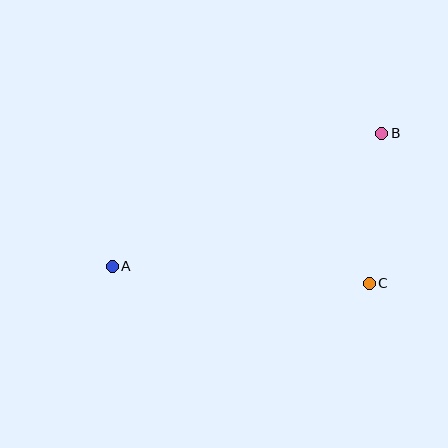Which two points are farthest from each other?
Points A and B are farthest from each other.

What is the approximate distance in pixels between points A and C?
The distance between A and C is approximately 258 pixels.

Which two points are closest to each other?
Points B and C are closest to each other.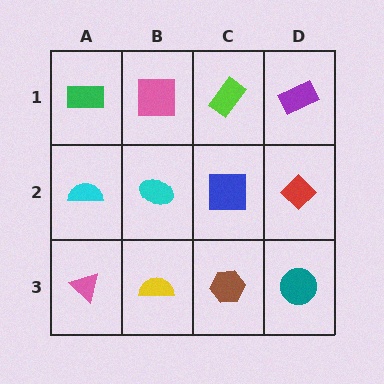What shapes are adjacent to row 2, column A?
A green rectangle (row 1, column A), a pink triangle (row 3, column A), a cyan ellipse (row 2, column B).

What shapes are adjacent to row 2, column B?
A pink square (row 1, column B), a yellow semicircle (row 3, column B), a cyan semicircle (row 2, column A), a blue square (row 2, column C).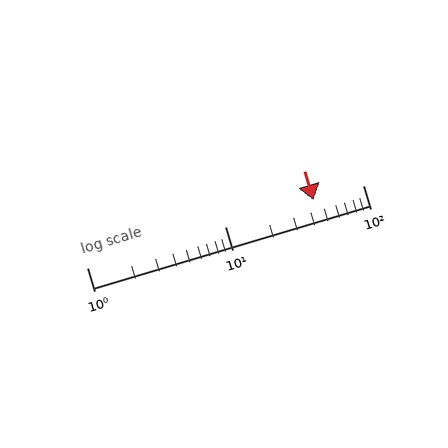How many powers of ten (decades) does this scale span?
The scale spans 2 decades, from 1 to 100.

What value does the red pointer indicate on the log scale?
The pointer indicates approximately 44.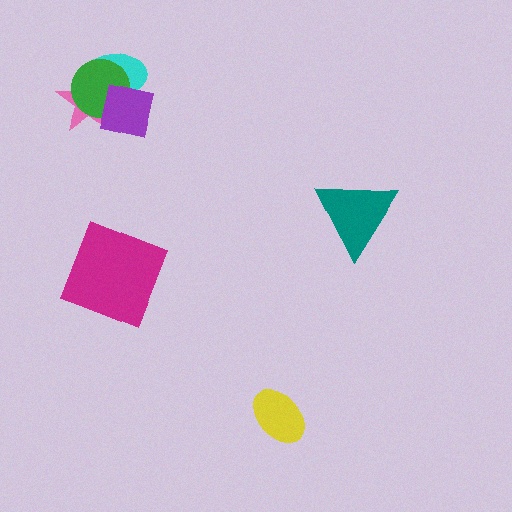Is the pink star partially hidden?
Yes, it is partially covered by another shape.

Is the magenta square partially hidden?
No, no other shape covers it.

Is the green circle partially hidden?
Yes, it is partially covered by another shape.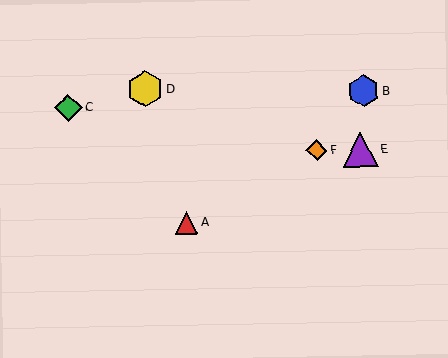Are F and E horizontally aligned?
Yes, both are at y≈150.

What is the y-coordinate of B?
Object B is at y≈91.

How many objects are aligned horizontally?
2 objects (E, F) are aligned horizontally.